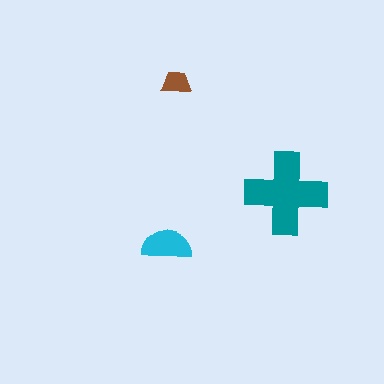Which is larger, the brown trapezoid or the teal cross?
The teal cross.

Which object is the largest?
The teal cross.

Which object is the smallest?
The brown trapezoid.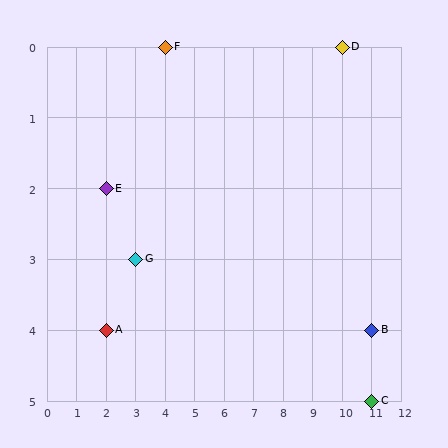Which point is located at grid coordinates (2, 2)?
Point E is at (2, 2).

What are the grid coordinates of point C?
Point C is at grid coordinates (11, 5).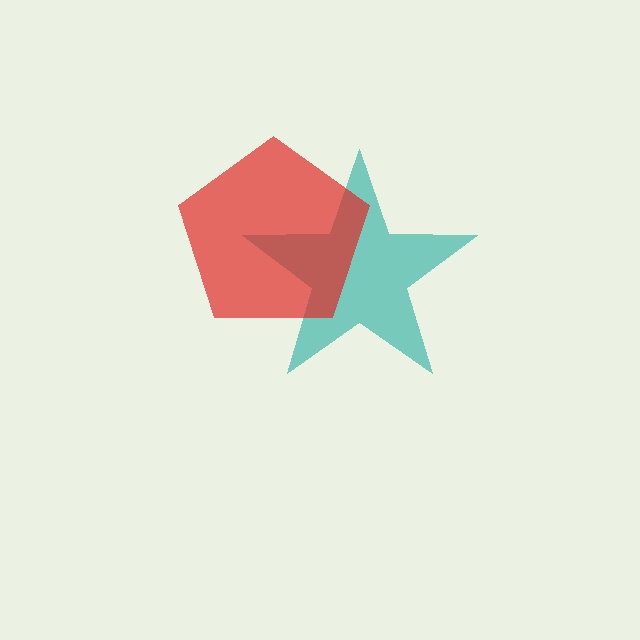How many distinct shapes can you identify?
There are 2 distinct shapes: a teal star, a red pentagon.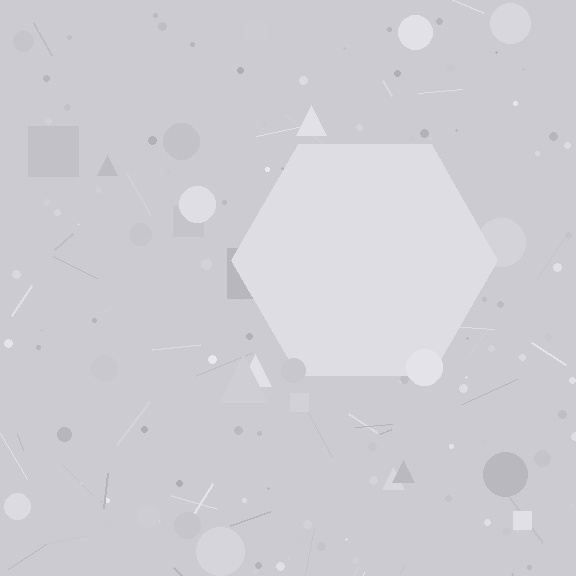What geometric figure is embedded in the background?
A hexagon is embedded in the background.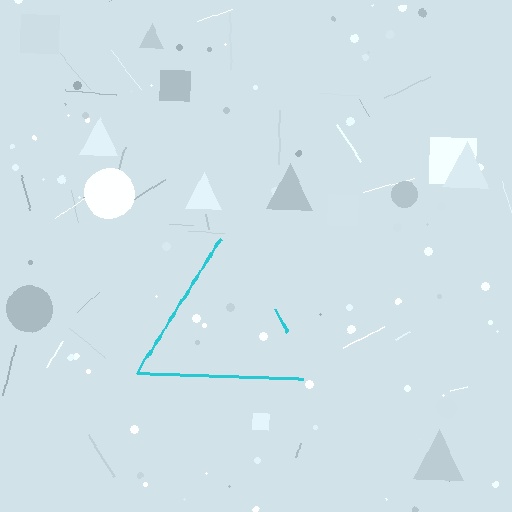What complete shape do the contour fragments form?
The contour fragments form a triangle.